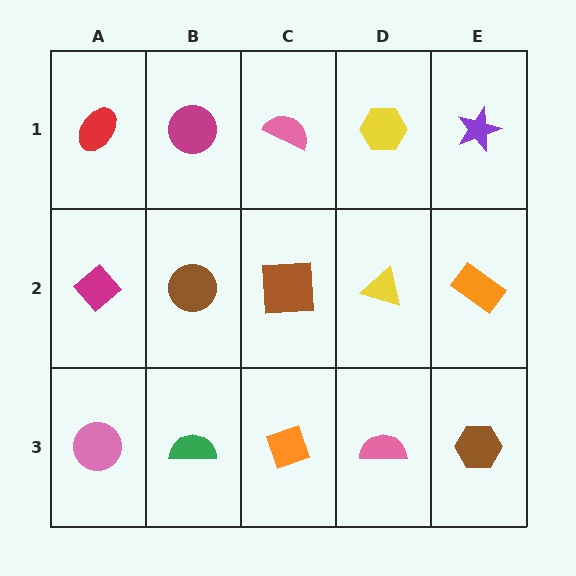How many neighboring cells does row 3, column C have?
3.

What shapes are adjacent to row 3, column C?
A brown square (row 2, column C), a green semicircle (row 3, column B), a pink semicircle (row 3, column D).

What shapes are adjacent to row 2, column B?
A magenta circle (row 1, column B), a green semicircle (row 3, column B), a magenta diamond (row 2, column A), a brown square (row 2, column C).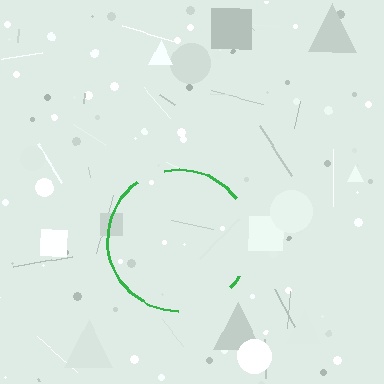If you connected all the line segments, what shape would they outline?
They would outline a circle.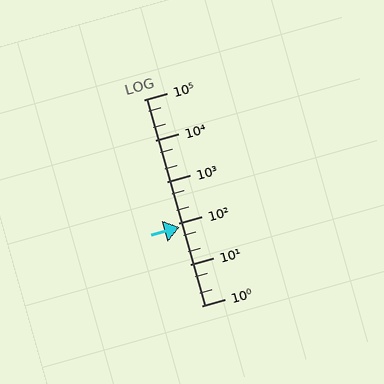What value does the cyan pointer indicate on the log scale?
The pointer indicates approximately 80.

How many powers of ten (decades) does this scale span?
The scale spans 5 decades, from 1 to 100000.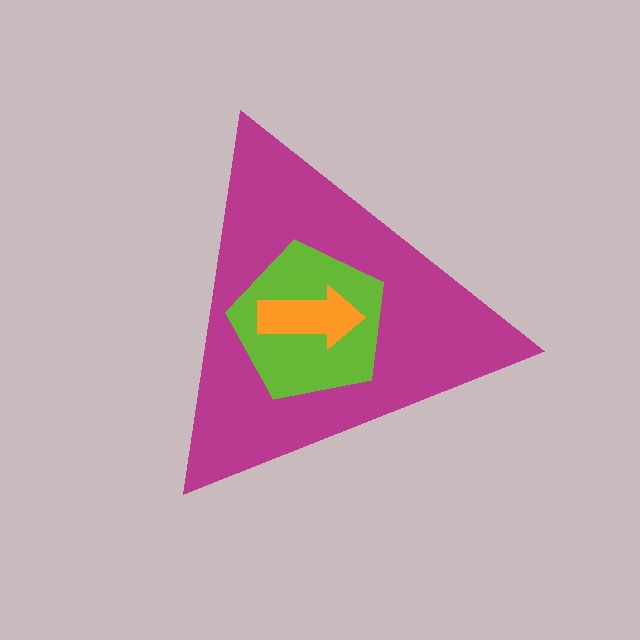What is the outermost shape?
The magenta triangle.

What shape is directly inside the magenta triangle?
The lime pentagon.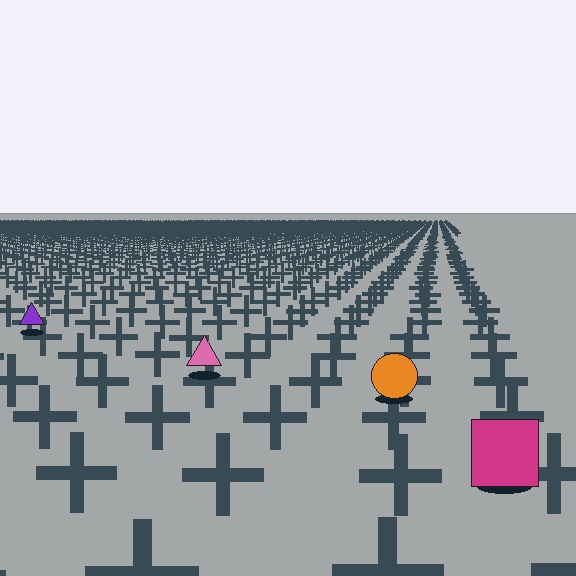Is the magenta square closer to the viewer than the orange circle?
Yes. The magenta square is closer — you can tell from the texture gradient: the ground texture is coarser near it.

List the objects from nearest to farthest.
From nearest to farthest: the magenta square, the orange circle, the pink triangle, the purple triangle.